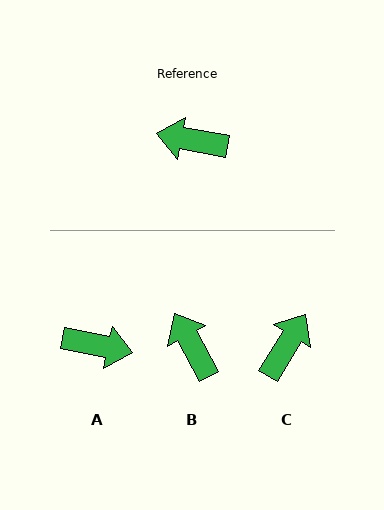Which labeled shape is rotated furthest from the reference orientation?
A, about 179 degrees away.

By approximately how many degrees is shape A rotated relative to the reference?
Approximately 179 degrees counter-clockwise.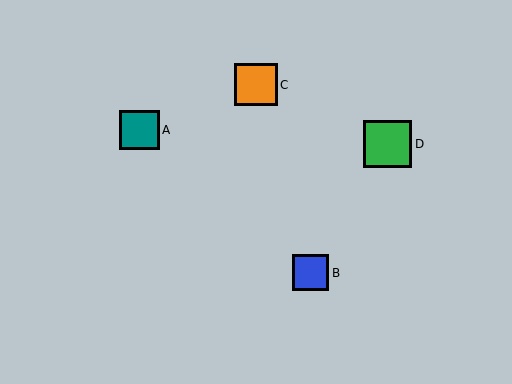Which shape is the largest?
The green square (labeled D) is the largest.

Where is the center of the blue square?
The center of the blue square is at (310, 273).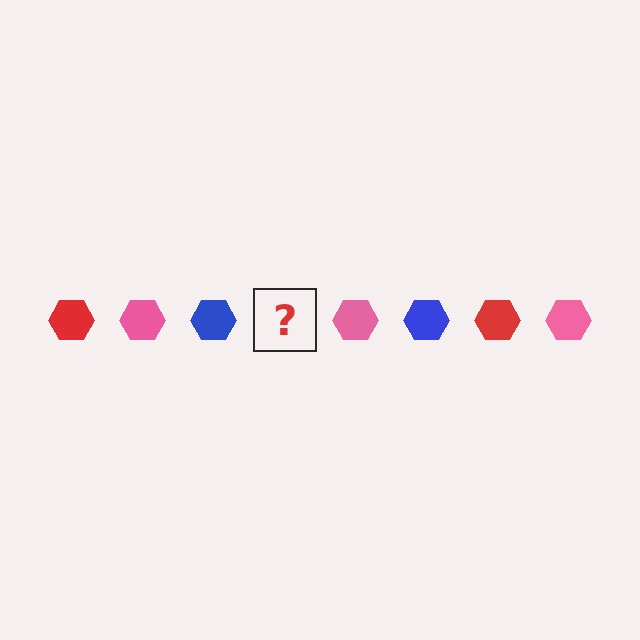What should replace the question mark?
The question mark should be replaced with a red hexagon.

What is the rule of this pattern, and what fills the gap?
The rule is that the pattern cycles through red, pink, blue hexagons. The gap should be filled with a red hexagon.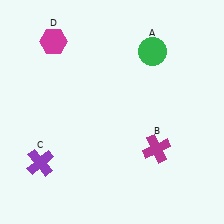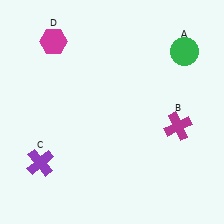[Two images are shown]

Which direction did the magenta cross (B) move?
The magenta cross (B) moved up.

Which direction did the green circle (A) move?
The green circle (A) moved right.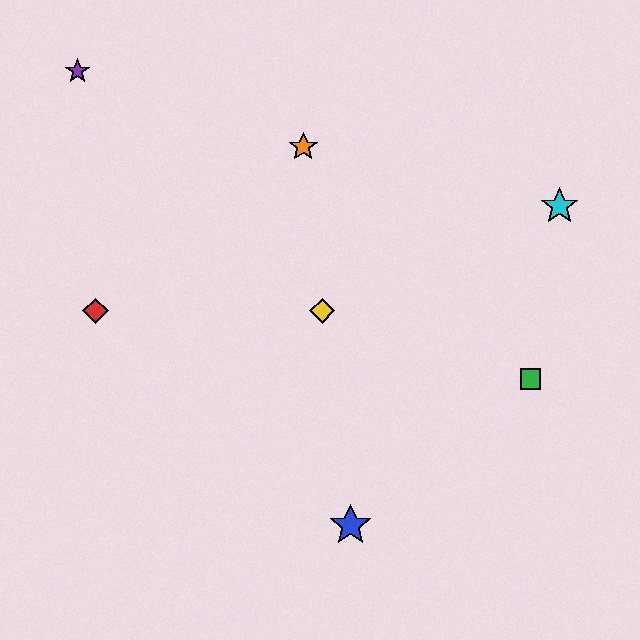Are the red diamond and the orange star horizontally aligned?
No, the red diamond is at y≈311 and the orange star is at y≈147.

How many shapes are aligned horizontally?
2 shapes (the red diamond, the yellow diamond) are aligned horizontally.